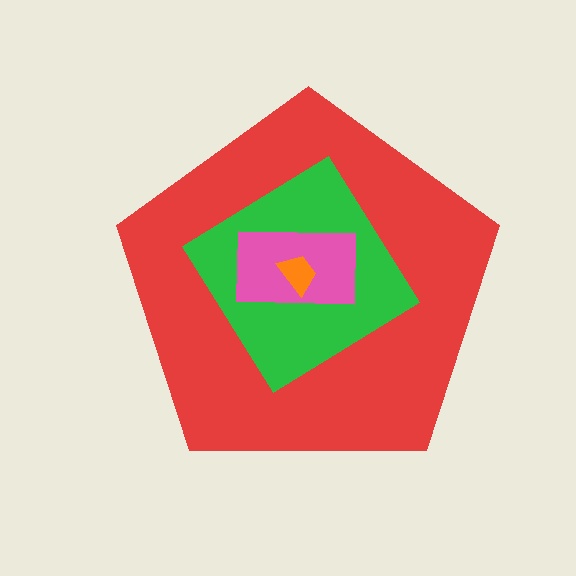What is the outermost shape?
The red pentagon.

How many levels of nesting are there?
4.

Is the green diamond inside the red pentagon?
Yes.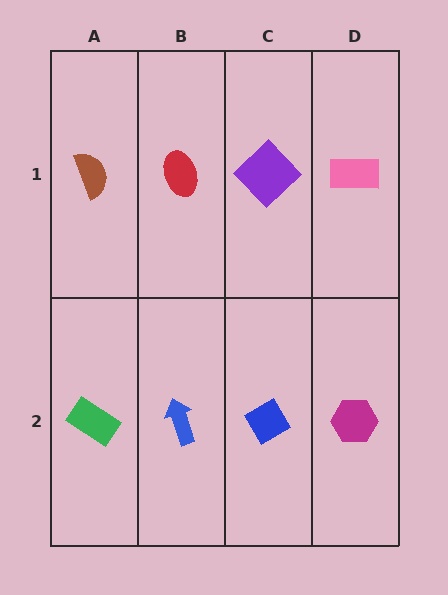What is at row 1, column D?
A pink rectangle.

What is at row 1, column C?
A purple diamond.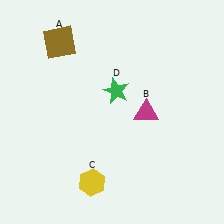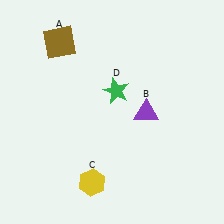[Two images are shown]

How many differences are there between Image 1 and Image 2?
There is 1 difference between the two images.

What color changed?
The triangle (B) changed from magenta in Image 1 to purple in Image 2.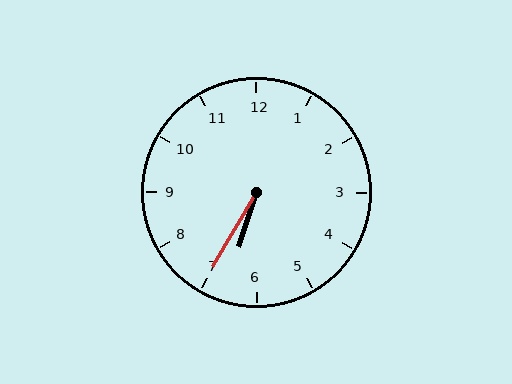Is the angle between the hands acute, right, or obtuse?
It is acute.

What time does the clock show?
6:35.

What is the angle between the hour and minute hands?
Approximately 12 degrees.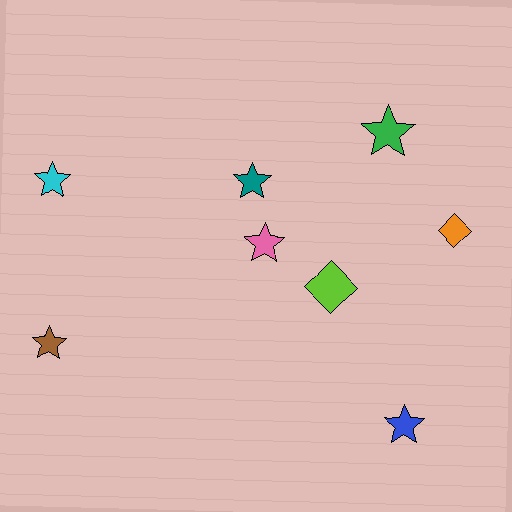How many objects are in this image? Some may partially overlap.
There are 8 objects.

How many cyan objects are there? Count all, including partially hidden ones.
There is 1 cyan object.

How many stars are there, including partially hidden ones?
There are 6 stars.